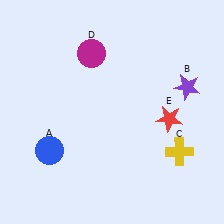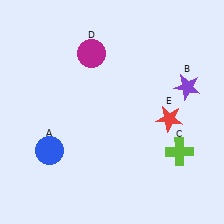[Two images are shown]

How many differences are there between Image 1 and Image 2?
There is 1 difference between the two images.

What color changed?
The cross (C) changed from yellow in Image 1 to lime in Image 2.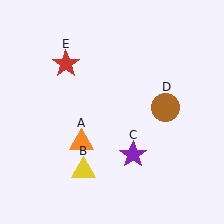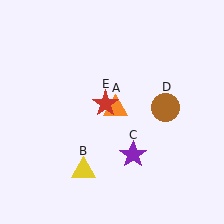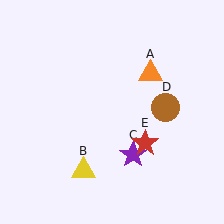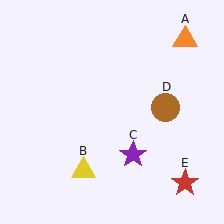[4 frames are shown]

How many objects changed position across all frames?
2 objects changed position: orange triangle (object A), red star (object E).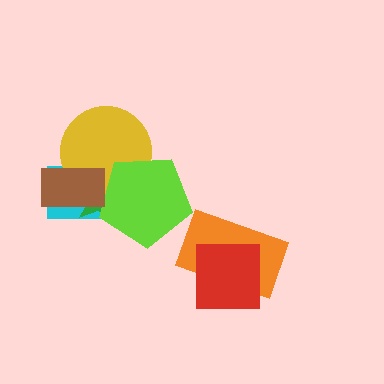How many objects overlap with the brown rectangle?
3 objects overlap with the brown rectangle.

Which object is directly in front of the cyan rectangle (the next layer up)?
The green star is directly in front of the cyan rectangle.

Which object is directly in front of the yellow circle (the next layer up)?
The lime pentagon is directly in front of the yellow circle.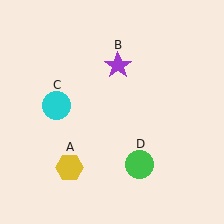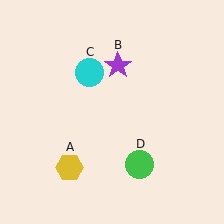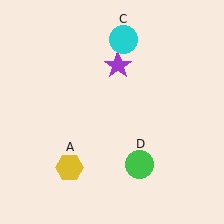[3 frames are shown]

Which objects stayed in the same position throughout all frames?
Yellow hexagon (object A) and purple star (object B) and green circle (object D) remained stationary.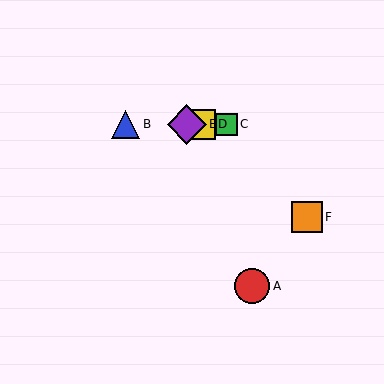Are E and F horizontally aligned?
No, E is at y≈124 and F is at y≈217.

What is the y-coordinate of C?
Object C is at y≈124.